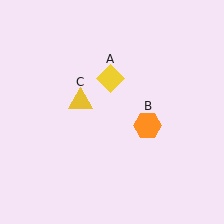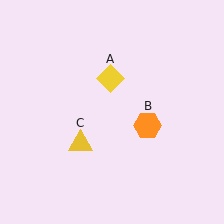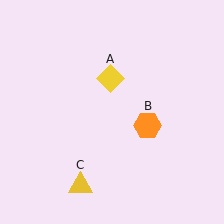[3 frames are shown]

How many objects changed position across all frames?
1 object changed position: yellow triangle (object C).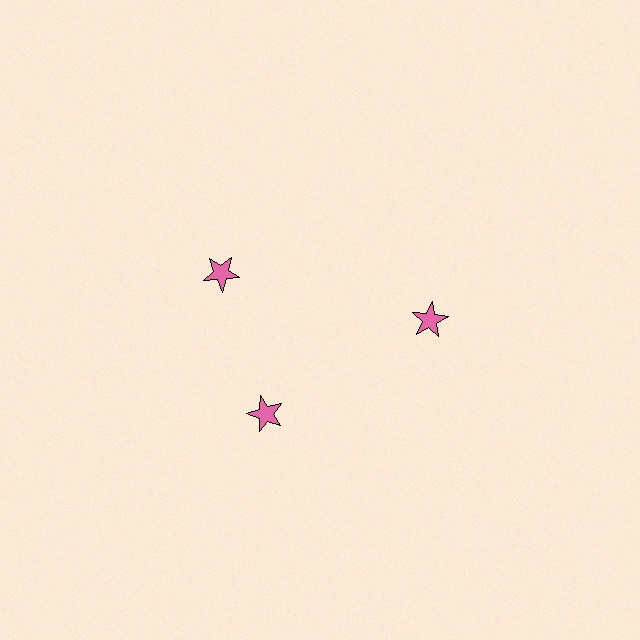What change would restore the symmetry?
The symmetry would be restored by rotating it back into even spacing with its neighbors so that all 3 stars sit at equal angles and equal distance from the center.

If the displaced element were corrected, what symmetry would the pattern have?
It would have 3-fold rotational symmetry — the pattern would map onto itself every 120 degrees.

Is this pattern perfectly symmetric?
No. The 3 pink stars are arranged in a ring, but one element near the 11 o'clock position is rotated out of alignment along the ring, breaking the 3-fold rotational symmetry.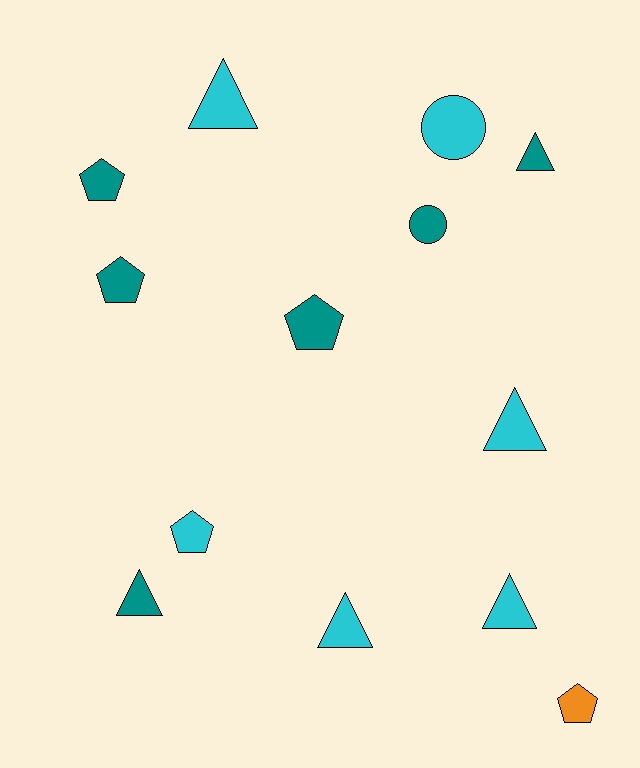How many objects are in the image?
There are 13 objects.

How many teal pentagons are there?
There are 3 teal pentagons.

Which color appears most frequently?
Cyan, with 6 objects.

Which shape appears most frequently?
Triangle, with 6 objects.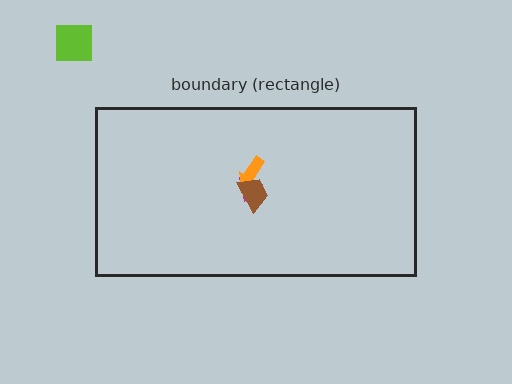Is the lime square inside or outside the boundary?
Outside.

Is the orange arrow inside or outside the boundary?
Inside.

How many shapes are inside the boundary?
3 inside, 1 outside.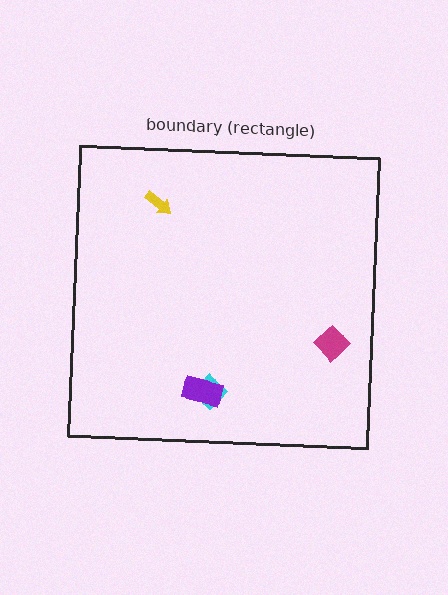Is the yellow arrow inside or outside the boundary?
Inside.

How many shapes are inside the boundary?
4 inside, 0 outside.